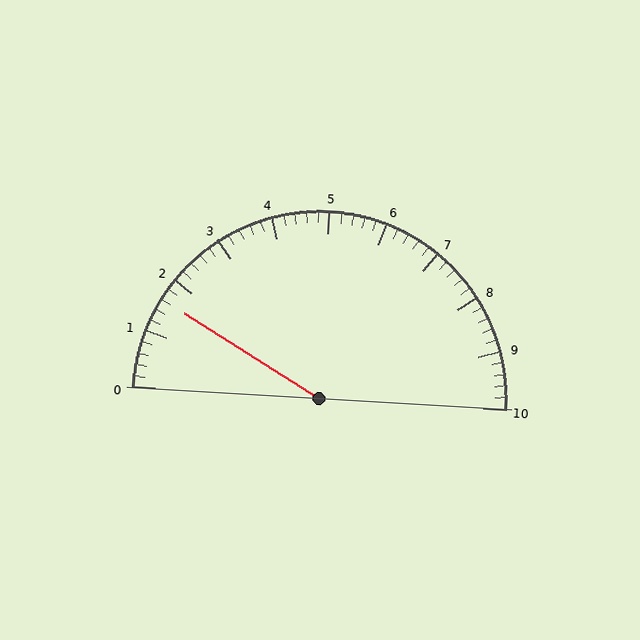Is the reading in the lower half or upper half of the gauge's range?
The reading is in the lower half of the range (0 to 10).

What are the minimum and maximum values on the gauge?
The gauge ranges from 0 to 10.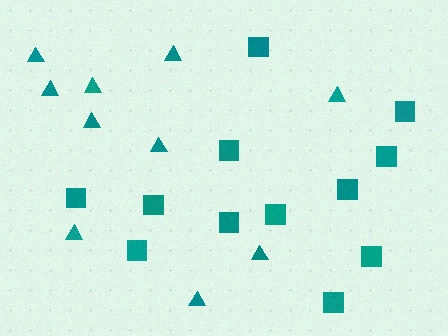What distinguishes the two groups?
There are 2 groups: one group of triangles (10) and one group of squares (12).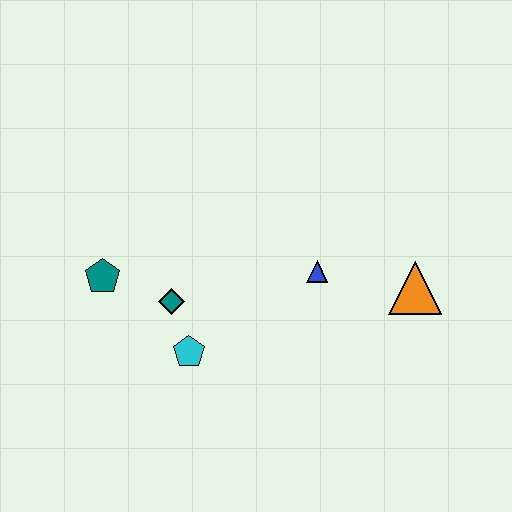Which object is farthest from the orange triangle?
The teal pentagon is farthest from the orange triangle.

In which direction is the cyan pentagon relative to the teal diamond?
The cyan pentagon is below the teal diamond.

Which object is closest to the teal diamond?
The cyan pentagon is closest to the teal diamond.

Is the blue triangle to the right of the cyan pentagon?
Yes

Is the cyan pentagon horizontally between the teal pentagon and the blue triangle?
Yes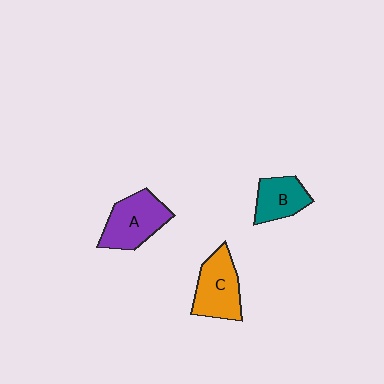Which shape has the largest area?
Shape A (purple).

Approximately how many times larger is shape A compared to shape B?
Approximately 1.4 times.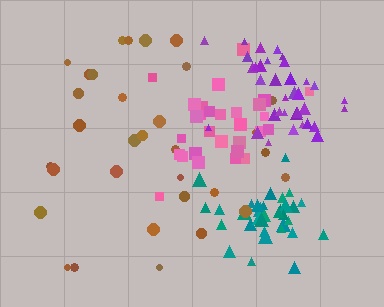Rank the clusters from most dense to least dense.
teal, purple, pink, brown.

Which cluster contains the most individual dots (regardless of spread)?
Purple (35).